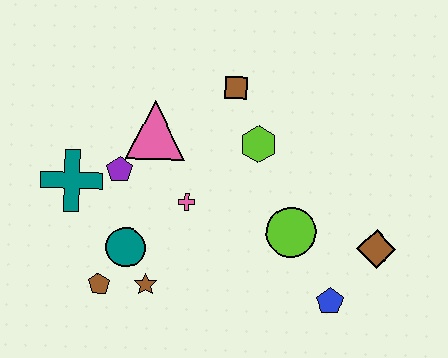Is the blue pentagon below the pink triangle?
Yes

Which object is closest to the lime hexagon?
The brown square is closest to the lime hexagon.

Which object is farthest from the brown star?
The brown diamond is farthest from the brown star.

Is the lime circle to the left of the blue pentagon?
Yes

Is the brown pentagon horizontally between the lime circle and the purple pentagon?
No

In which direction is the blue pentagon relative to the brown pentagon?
The blue pentagon is to the right of the brown pentagon.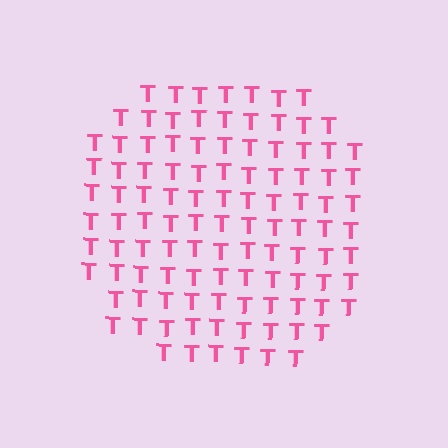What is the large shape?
The large shape is a circle.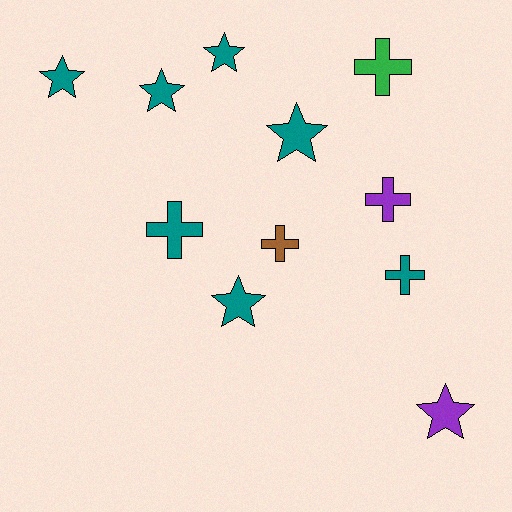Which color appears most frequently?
Teal, with 7 objects.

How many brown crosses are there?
There is 1 brown cross.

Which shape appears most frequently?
Star, with 6 objects.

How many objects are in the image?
There are 11 objects.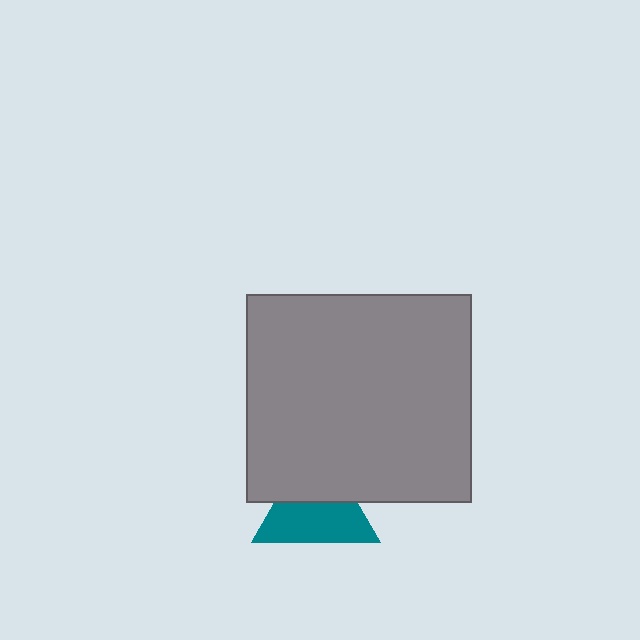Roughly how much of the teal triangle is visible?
About half of it is visible (roughly 58%).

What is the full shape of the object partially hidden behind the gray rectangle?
The partially hidden object is a teal triangle.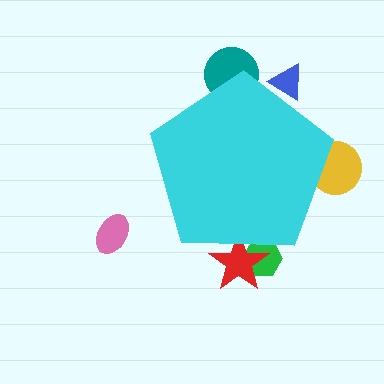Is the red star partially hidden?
Yes, the red star is partially hidden behind the cyan pentagon.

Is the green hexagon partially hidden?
Yes, the green hexagon is partially hidden behind the cyan pentagon.